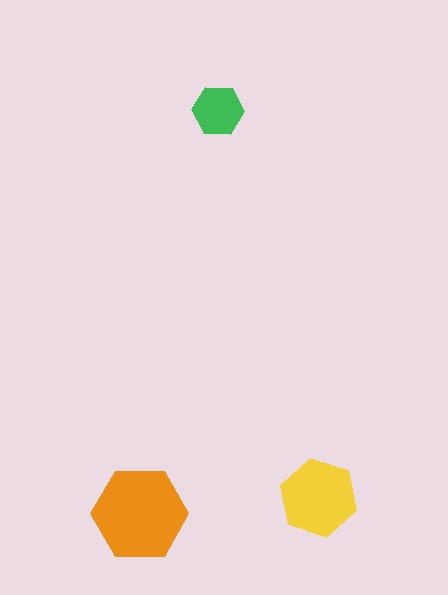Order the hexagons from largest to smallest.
the orange one, the yellow one, the green one.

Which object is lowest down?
The orange hexagon is bottommost.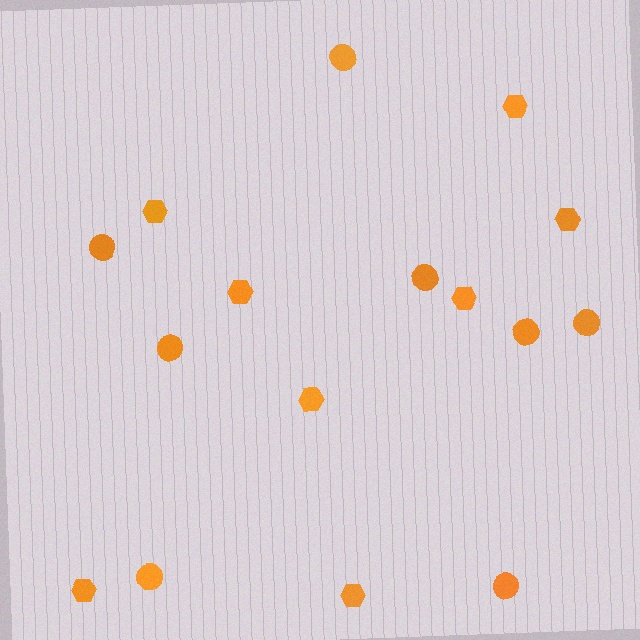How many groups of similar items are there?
There are 2 groups: one group of circles (8) and one group of hexagons (8).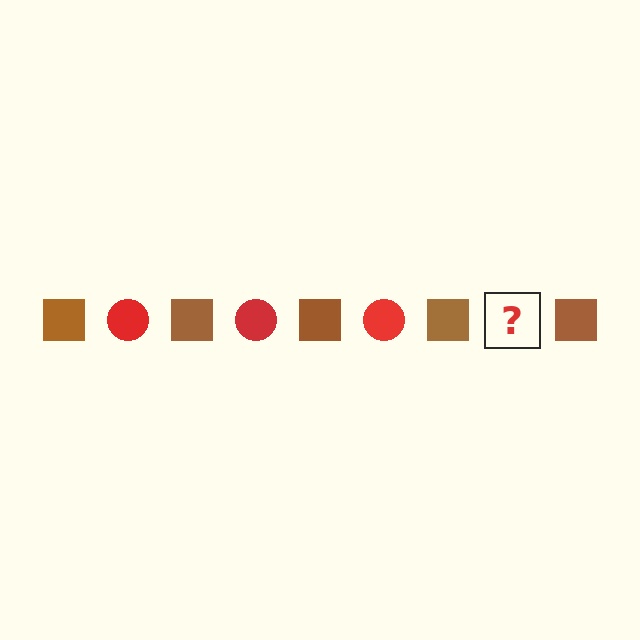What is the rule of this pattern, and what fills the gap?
The rule is that the pattern alternates between brown square and red circle. The gap should be filled with a red circle.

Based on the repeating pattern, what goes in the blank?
The blank should be a red circle.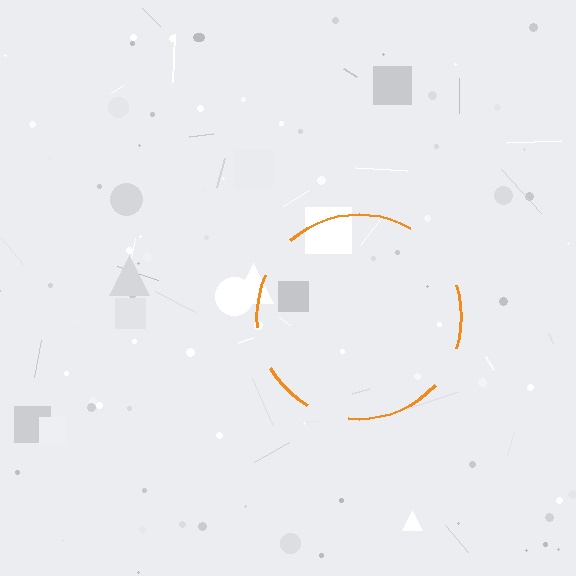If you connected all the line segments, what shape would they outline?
They would outline a circle.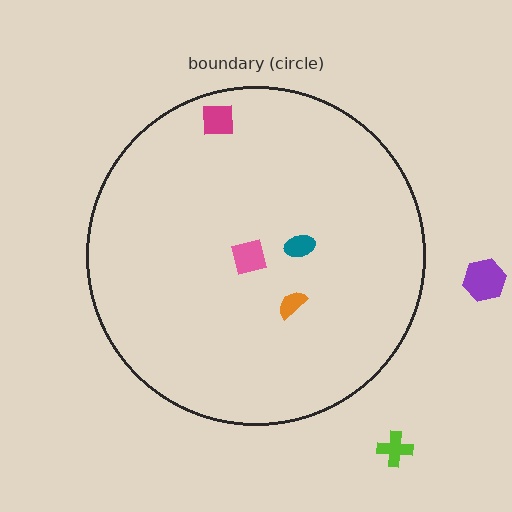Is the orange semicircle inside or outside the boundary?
Inside.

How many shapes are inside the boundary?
4 inside, 2 outside.